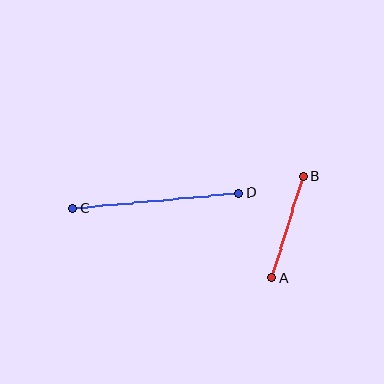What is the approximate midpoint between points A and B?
The midpoint is at approximately (287, 227) pixels.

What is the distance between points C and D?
The distance is approximately 166 pixels.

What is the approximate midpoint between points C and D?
The midpoint is at approximately (156, 201) pixels.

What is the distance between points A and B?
The distance is approximately 106 pixels.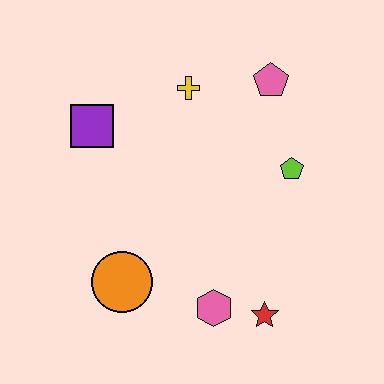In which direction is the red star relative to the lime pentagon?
The red star is below the lime pentagon.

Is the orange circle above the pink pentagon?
No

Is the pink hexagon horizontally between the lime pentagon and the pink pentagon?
No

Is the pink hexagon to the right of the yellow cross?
Yes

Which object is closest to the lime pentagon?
The pink pentagon is closest to the lime pentagon.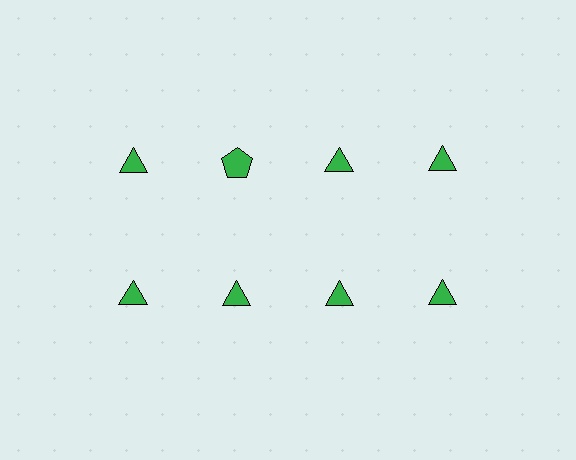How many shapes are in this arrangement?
There are 8 shapes arranged in a grid pattern.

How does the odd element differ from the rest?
It has a different shape: pentagon instead of triangle.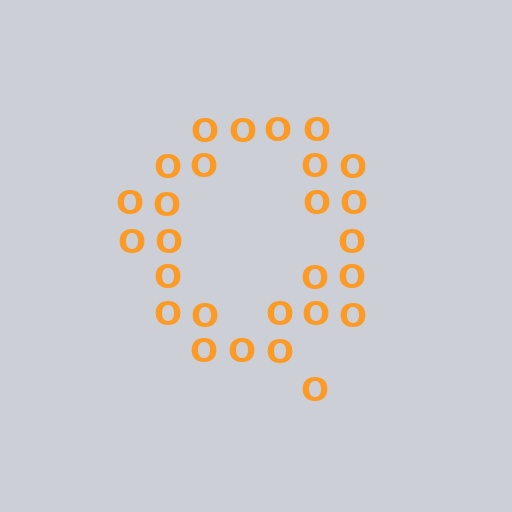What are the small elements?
The small elements are letter O's.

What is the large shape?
The large shape is the letter Q.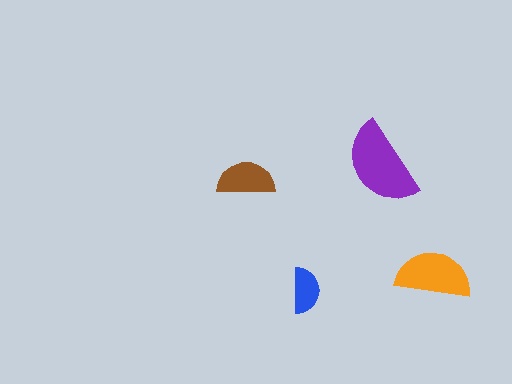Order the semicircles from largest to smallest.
the purple one, the orange one, the brown one, the blue one.